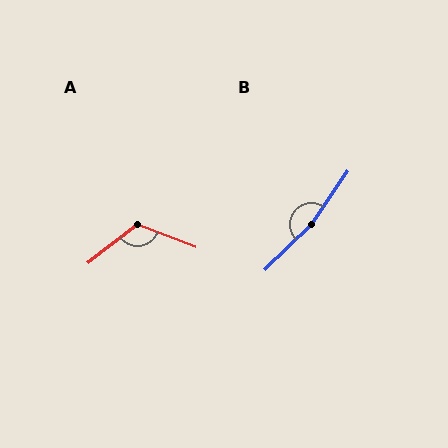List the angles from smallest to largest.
A (121°), B (169°).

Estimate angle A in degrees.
Approximately 121 degrees.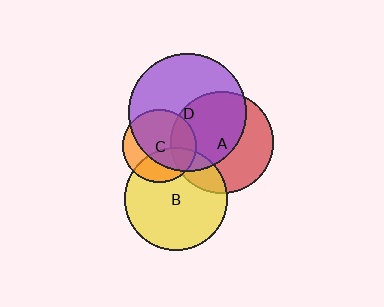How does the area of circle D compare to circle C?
Approximately 2.6 times.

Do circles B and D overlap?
Yes.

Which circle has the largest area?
Circle D (purple).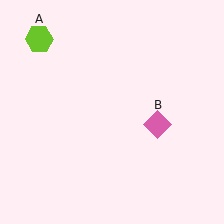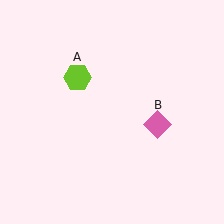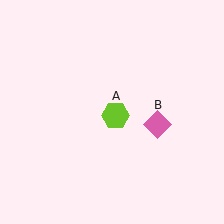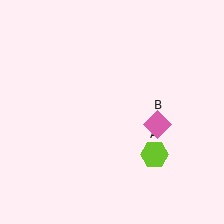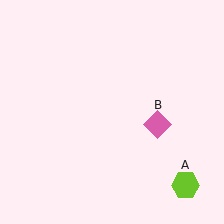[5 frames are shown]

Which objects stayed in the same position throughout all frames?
Pink diamond (object B) remained stationary.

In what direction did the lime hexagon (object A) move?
The lime hexagon (object A) moved down and to the right.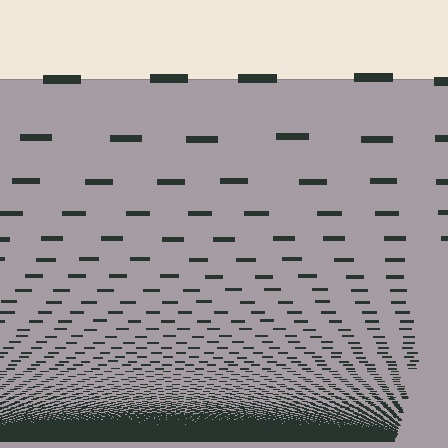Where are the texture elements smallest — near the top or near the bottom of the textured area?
Near the bottom.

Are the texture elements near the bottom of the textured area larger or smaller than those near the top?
Smaller. The gradient is inverted — elements near the bottom are smaller and denser.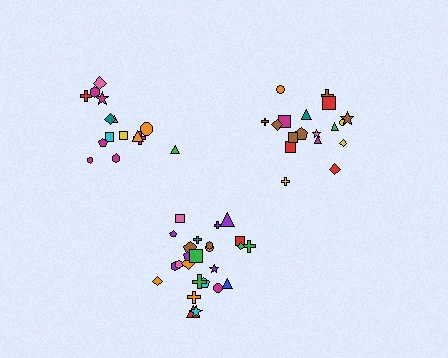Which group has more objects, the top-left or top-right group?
The top-right group.